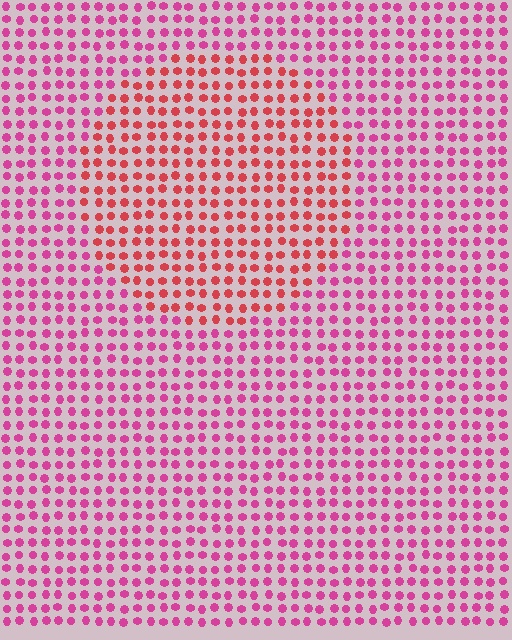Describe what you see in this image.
The image is filled with small magenta elements in a uniform arrangement. A circle-shaped region is visible where the elements are tinted to a slightly different hue, forming a subtle color boundary.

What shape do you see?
I see a circle.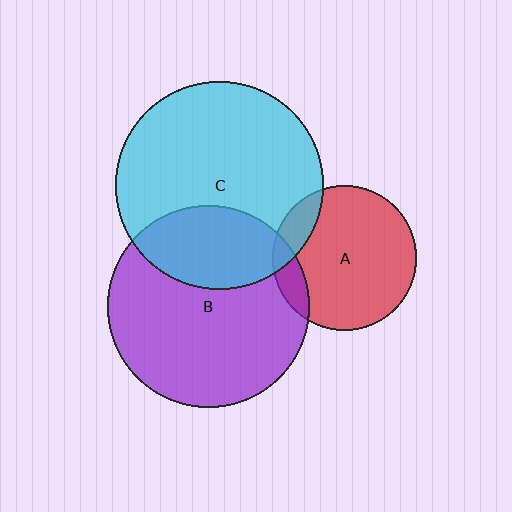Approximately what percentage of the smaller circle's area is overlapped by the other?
Approximately 10%.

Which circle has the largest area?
Circle C (cyan).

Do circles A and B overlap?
Yes.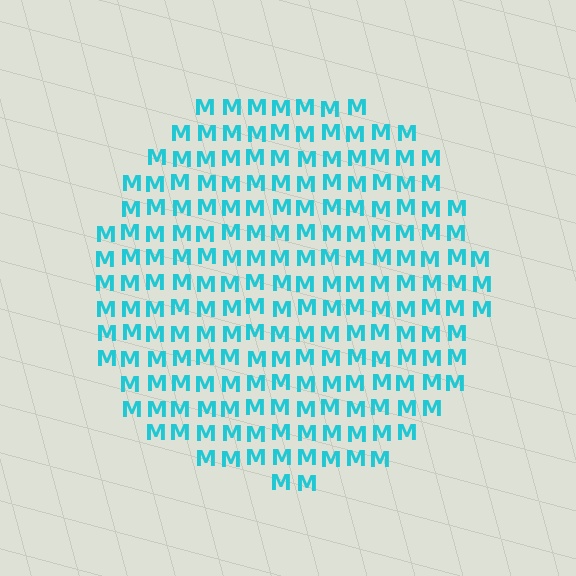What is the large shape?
The large shape is a circle.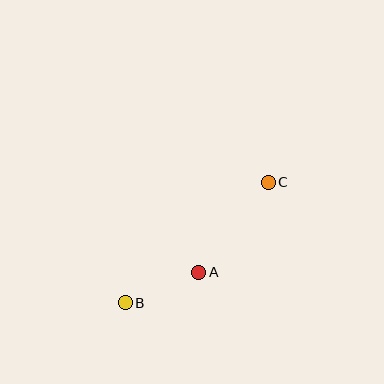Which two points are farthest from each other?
Points B and C are farthest from each other.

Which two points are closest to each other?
Points A and B are closest to each other.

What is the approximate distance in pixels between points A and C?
The distance between A and C is approximately 114 pixels.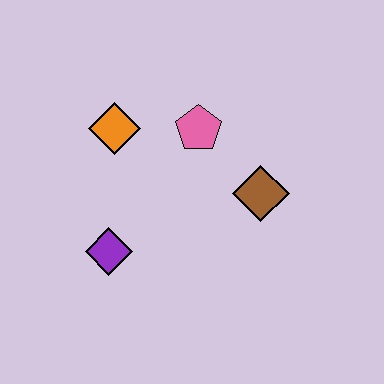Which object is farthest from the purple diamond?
The brown diamond is farthest from the purple diamond.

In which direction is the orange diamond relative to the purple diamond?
The orange diamond is above the purple diamond.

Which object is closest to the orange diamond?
The pink pentagon is closest to the orange diamond.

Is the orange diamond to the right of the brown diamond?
No